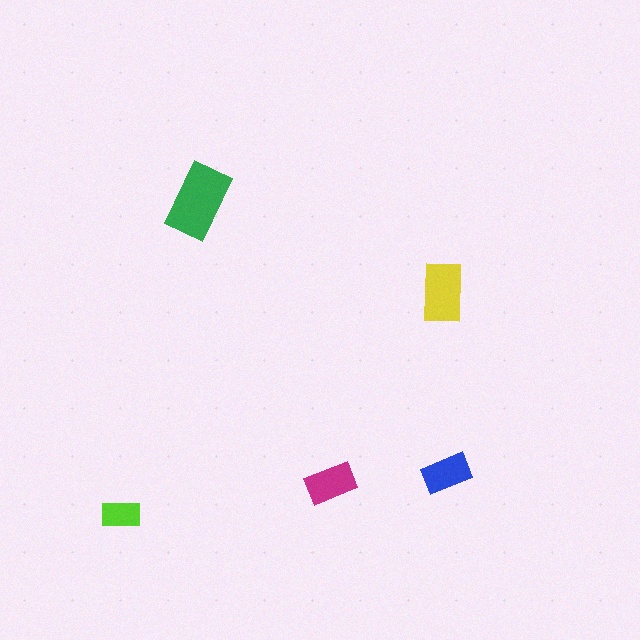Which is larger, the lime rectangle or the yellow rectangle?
The yellow one.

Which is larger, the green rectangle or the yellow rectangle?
The green one.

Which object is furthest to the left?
The lime rectangle is leftmost.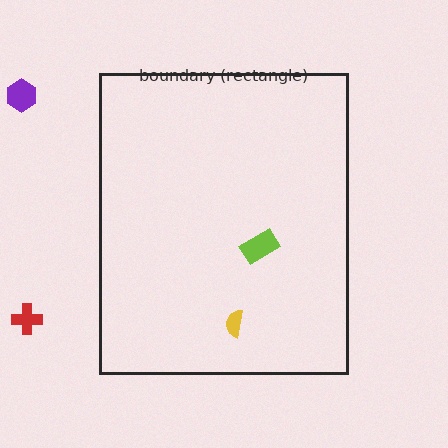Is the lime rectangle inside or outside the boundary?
Inside.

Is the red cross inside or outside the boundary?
Outside.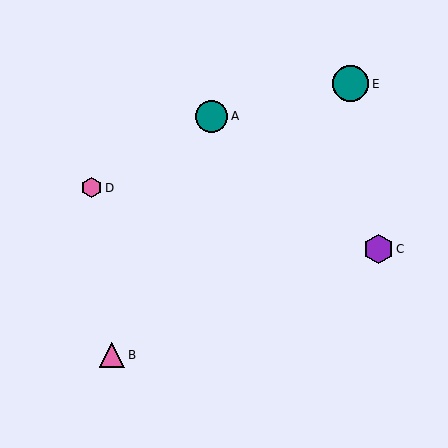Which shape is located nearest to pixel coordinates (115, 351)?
The pink triangle (labeled B) at (112, 355) is nearest to that location.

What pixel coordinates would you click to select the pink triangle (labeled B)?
Click at (112, 355) to select the pink triangle B.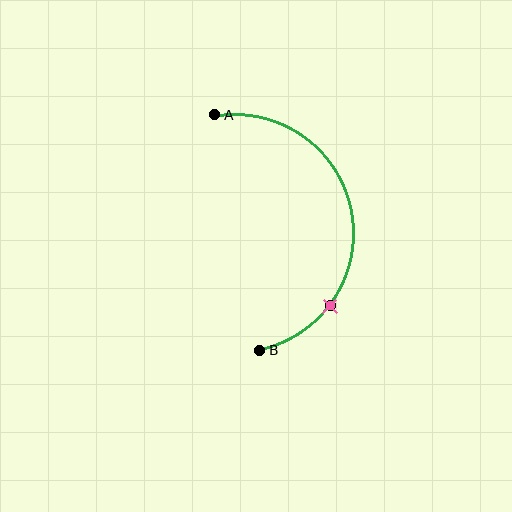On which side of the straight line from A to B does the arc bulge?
The arc bulges to the right of the straight line connecting A and B.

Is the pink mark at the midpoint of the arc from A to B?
No. The pink mark lies on the arc but is closer to endpoint B. The arc midpoint would be at the point on the curve equidistant along the arc from both A and B.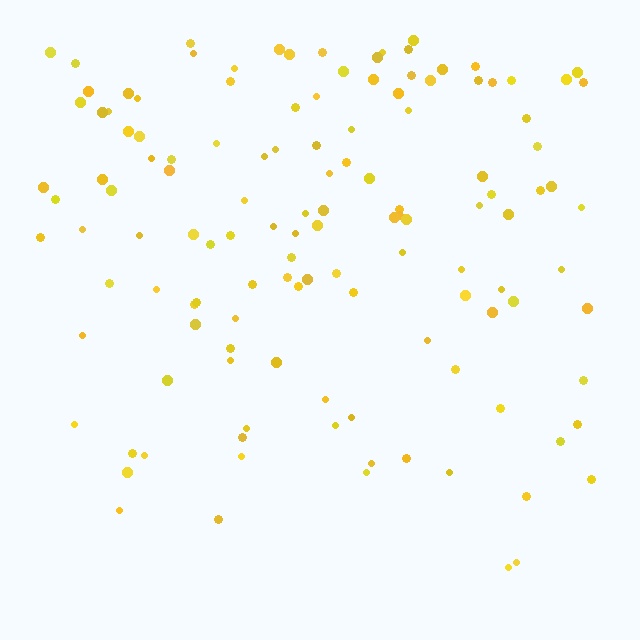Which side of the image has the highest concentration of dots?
The top.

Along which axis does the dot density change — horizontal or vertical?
Vertical.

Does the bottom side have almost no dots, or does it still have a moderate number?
Still a moderate number, just noticeably fewer than the top.